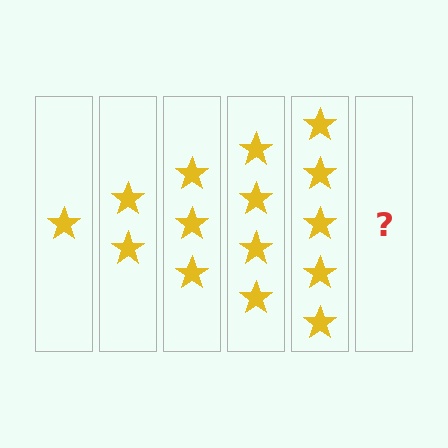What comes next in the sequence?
The next element should be 6 stars.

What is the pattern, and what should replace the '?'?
The pattern is that each step adds one more star. The '?' should be 6 stars.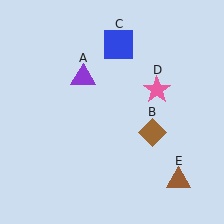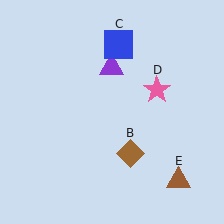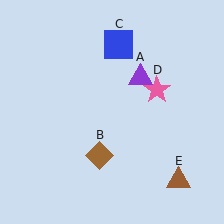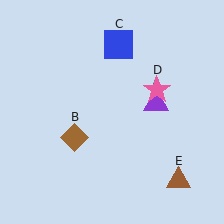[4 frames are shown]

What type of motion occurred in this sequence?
The purple triangle (object A), brown diamond (object B) rotated clockwise around the center of the scene.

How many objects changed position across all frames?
2 objects changed position: purple triangle (object A), brown diamond (object B).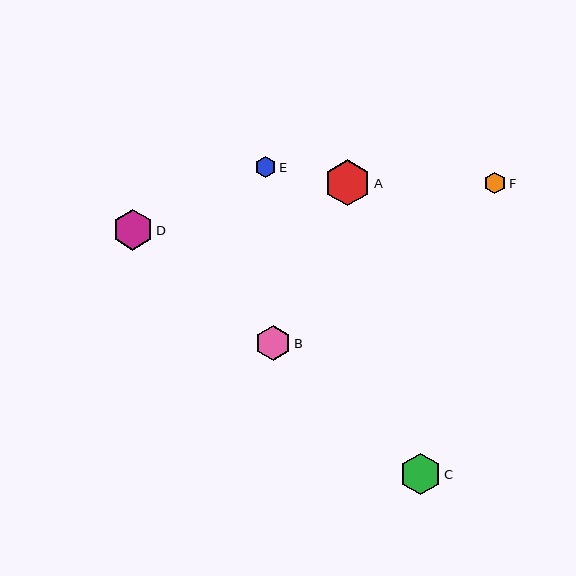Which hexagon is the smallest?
Hexagon E is the smallest with a size of approximately 21 pixels.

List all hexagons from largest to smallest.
From largest to smallest: A, C, D, B, F, E.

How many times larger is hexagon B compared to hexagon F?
Hexagon B is approximately 1.6 times the size of hexagon F.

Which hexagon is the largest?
Hexagon A is the largest with a size of approximately 46 pixels.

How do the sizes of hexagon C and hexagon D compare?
Hexagon C and hexagon D are approximately the same size.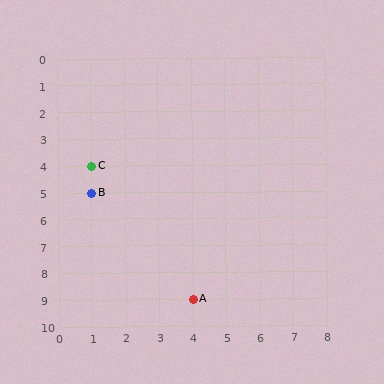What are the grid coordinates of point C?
Point C is at grid coordinates (1, 4).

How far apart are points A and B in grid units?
Points A and B are 3 columns and 4 rows apart (about 5.0 grid units diagonally).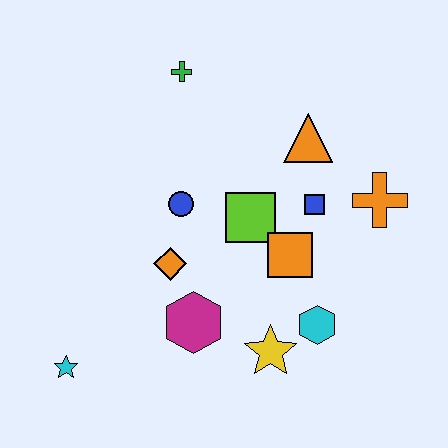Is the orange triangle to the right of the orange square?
Yes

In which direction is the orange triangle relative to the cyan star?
The orange triangle is to the right of the cyan star.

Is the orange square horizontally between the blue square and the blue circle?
Yes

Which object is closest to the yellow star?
The cyan hexagon is closest to the yellow star.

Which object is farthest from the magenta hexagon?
The green cross is farthest from the magenta hexagon.